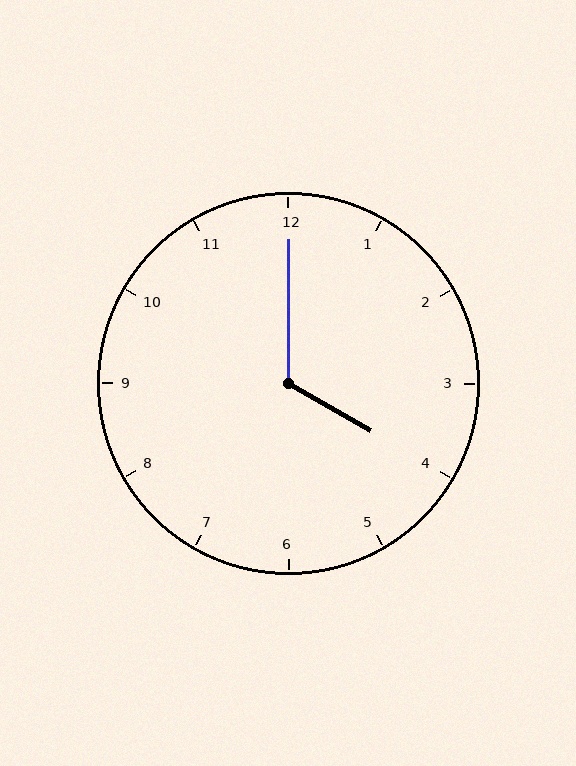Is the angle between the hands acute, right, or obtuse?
It is obtuse.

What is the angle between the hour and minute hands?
Approximately 120 degrees.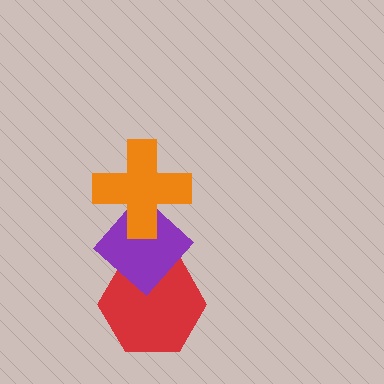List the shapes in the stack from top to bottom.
From top to bottom: the orange cross, the purple diamond, the red hexagon.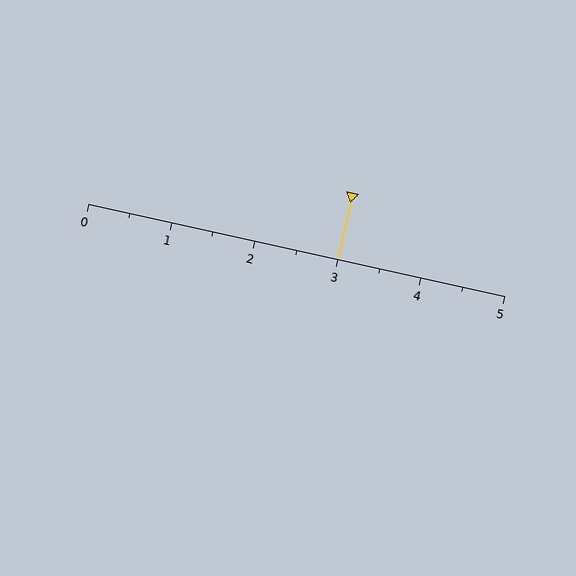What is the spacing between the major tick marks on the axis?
The major ticks are spaced 1 apart.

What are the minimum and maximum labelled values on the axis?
The axis runs from 0 to 5.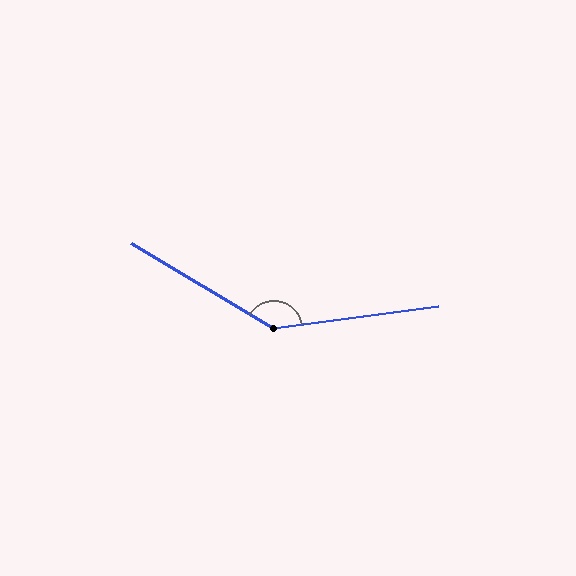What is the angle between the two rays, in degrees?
Approximately 141 degrees.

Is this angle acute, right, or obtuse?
It is obtuse.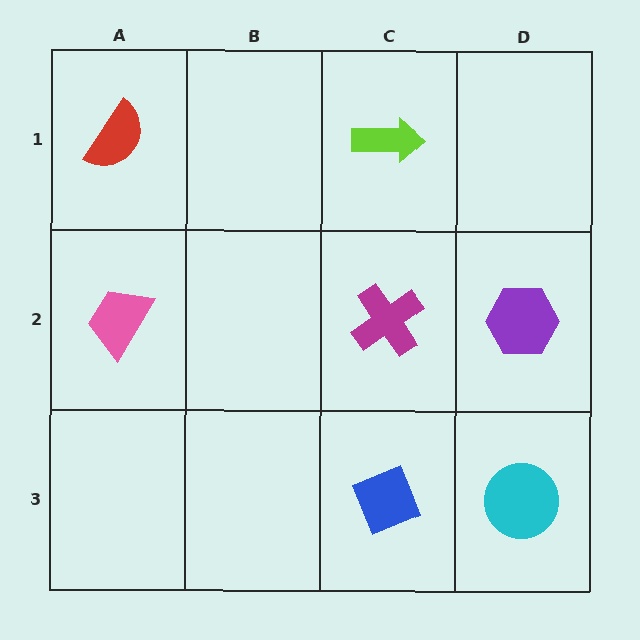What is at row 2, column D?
A purple hexagon.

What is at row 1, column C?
A lime arrow.